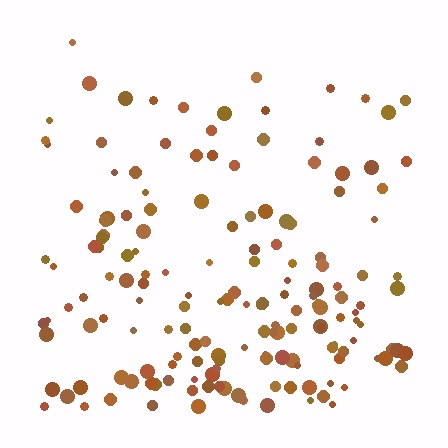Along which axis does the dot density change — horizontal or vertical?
Vertical.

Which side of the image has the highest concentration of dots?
The bottom.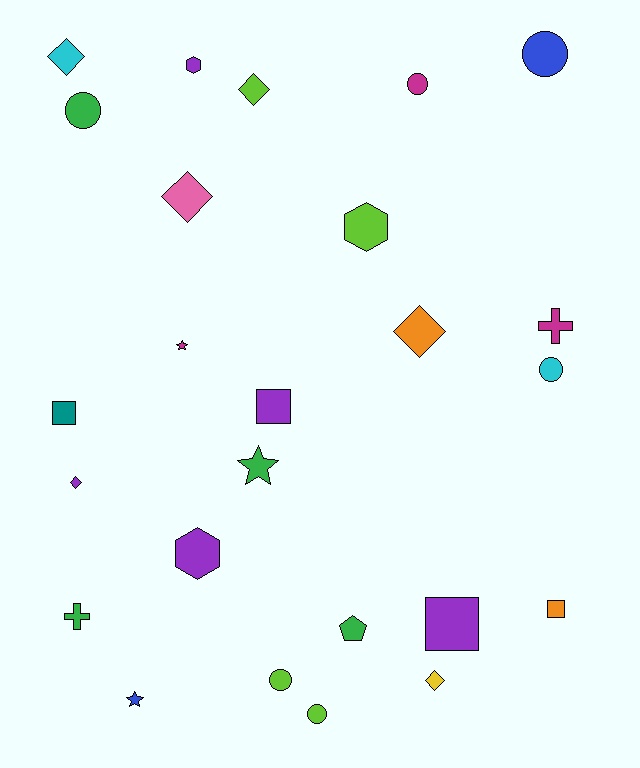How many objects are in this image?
There are 25 objects.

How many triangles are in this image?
There are no triangles.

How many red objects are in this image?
There are no red objects.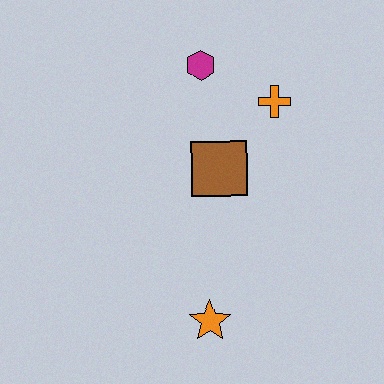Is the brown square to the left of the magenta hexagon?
No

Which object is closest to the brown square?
The orange cross is closest to the brown square.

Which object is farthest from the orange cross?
The orange star is farthest from the orange cross.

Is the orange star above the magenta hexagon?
No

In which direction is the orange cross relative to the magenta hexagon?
The orange cross is to the right of the magenta hexagon.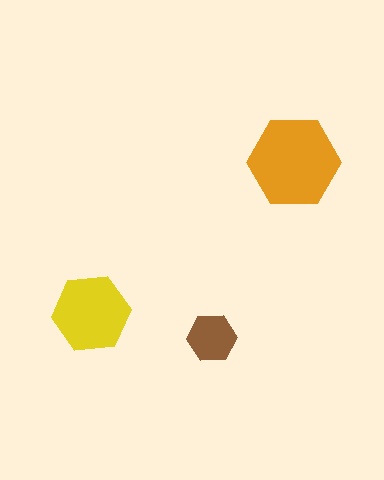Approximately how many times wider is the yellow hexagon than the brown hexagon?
About 1.5 times wider.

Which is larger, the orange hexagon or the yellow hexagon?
The orange one.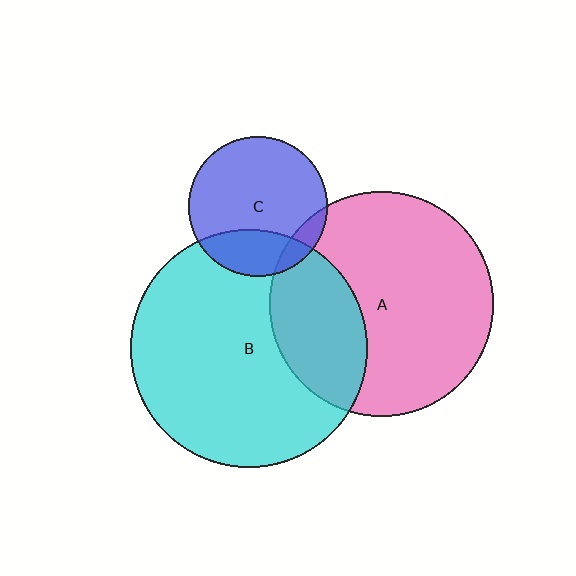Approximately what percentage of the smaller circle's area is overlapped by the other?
Approximately 10%.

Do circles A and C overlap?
Yes.